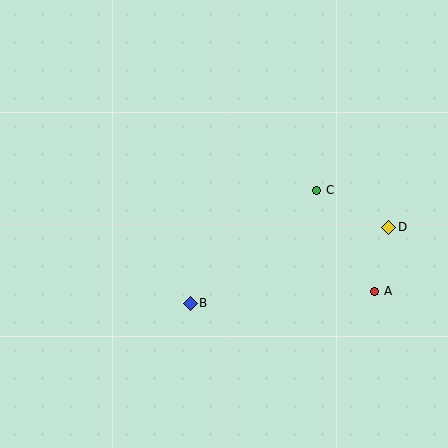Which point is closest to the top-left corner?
Point B is closest to the top-left corner.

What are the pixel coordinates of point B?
Point B is at (190, 303).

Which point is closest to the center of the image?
Point B at (190, 303) is closest to the center.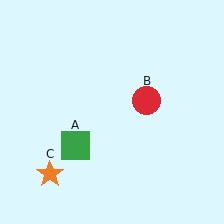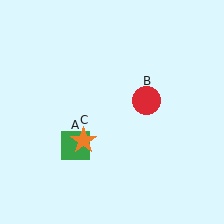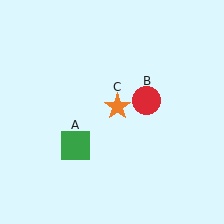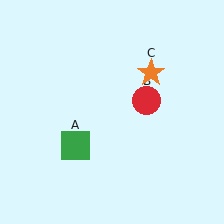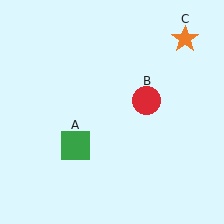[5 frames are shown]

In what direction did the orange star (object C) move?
The orange star (object C) moved up and to the right.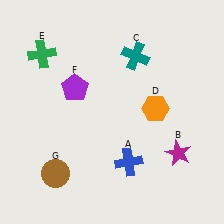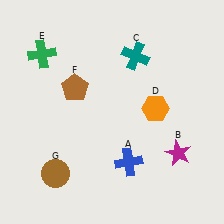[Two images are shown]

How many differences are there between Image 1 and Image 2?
There is 1 difference between the two images.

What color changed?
The pentagon (F) changed from purple in Image 1 to brown in Image 2.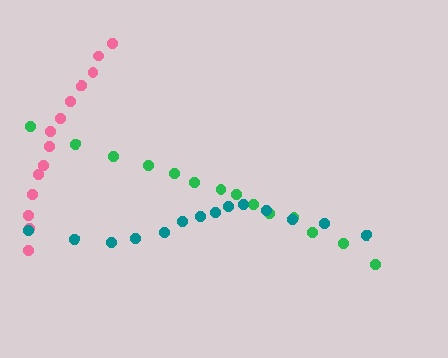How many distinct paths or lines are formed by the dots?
There are 3 distinct paths.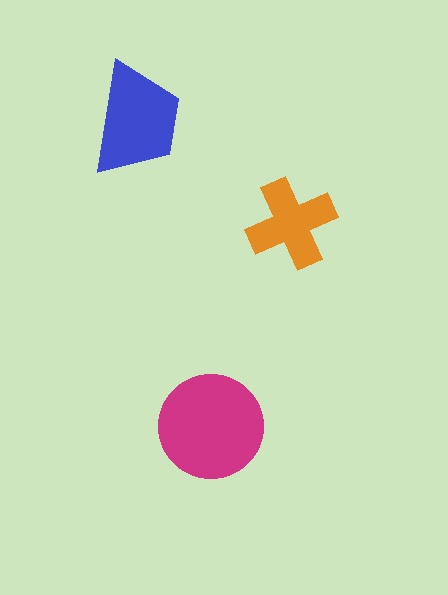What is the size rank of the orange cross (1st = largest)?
3rd.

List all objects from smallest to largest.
The orange cross, the blue trapezoid, the magenta circle.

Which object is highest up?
The blue trapezoid is topmost.